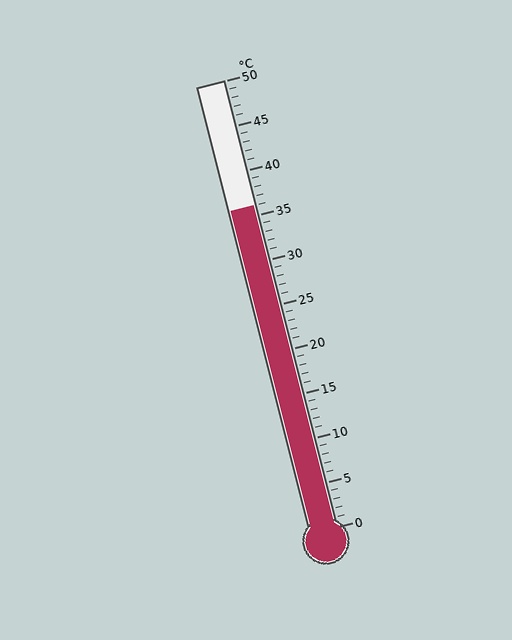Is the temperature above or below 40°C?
The temperature is below 40°C.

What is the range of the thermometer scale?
The thermometer scale ranges from 0°C to 50°C.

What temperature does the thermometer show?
The thermometer shows approximately 36°C.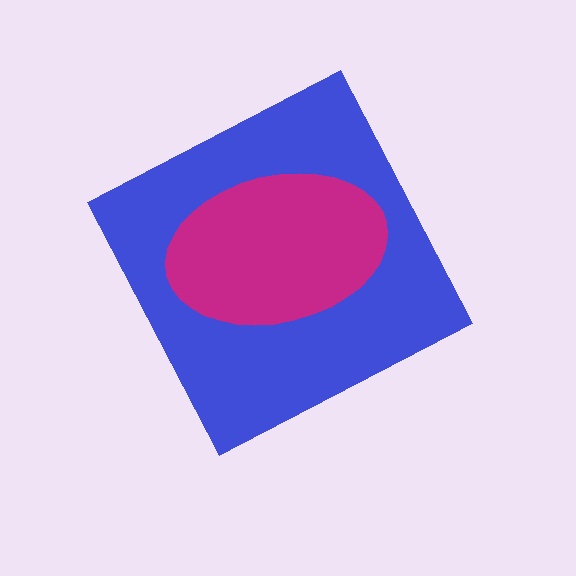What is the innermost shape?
The magenta ellipse.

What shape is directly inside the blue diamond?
The magenta ellipse.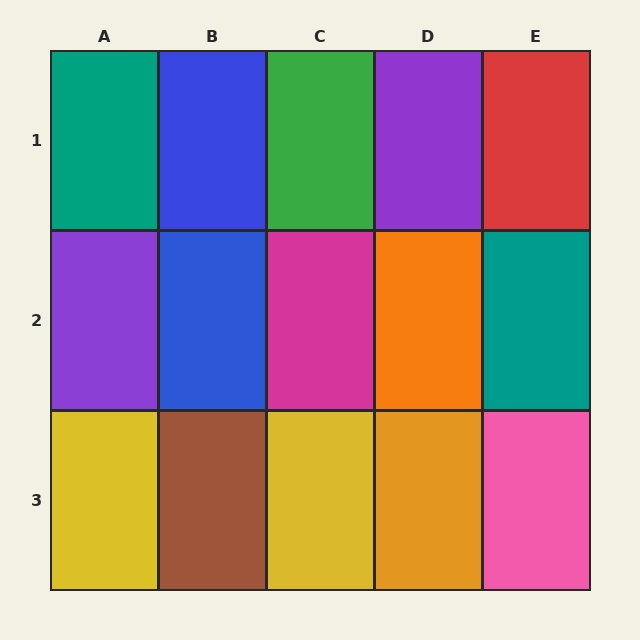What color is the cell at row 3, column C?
Yellow.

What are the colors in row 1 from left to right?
Teal, blue, green, purple, red.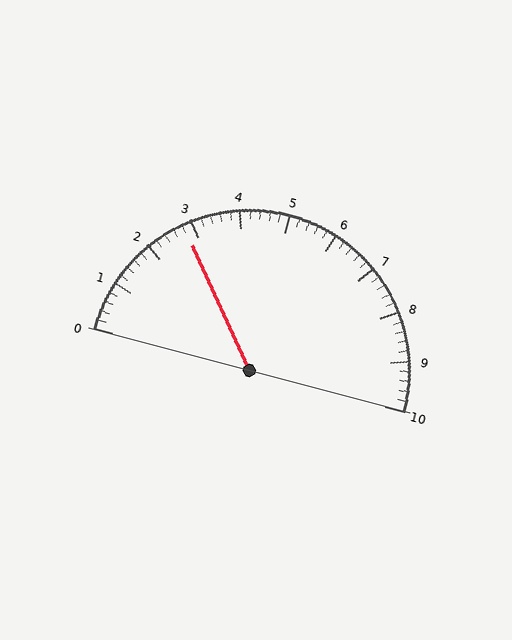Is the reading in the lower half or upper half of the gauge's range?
The reading is in the lower half of the range (0 to 10).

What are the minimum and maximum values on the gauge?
The gauge ranges from 0 to 10.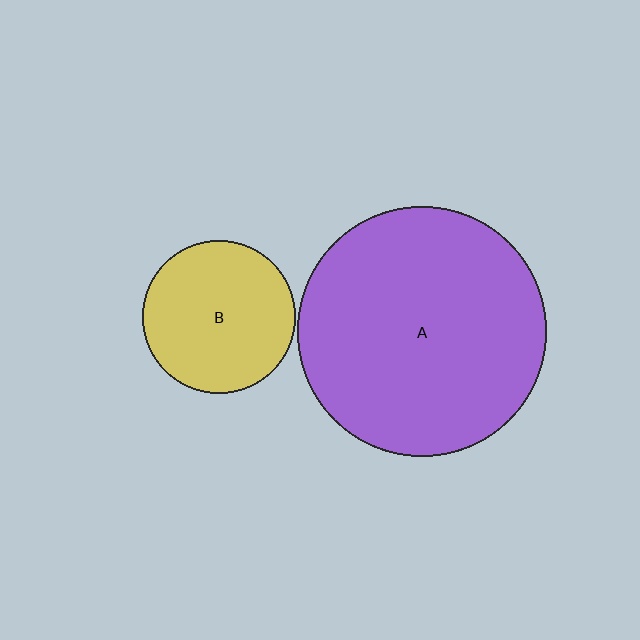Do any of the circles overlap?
No, none of the circles overlap.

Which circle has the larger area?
Circle A (purple).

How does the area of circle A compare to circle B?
Approximately 2.6 times.